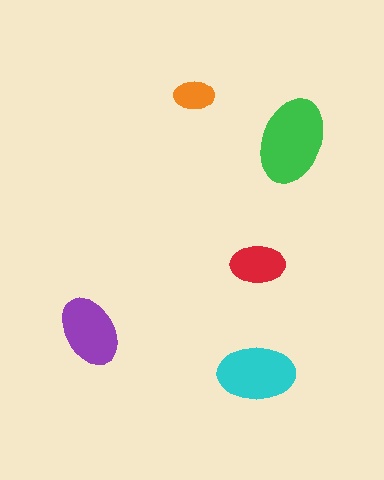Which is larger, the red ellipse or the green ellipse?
The green one.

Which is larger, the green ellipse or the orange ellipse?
The green one.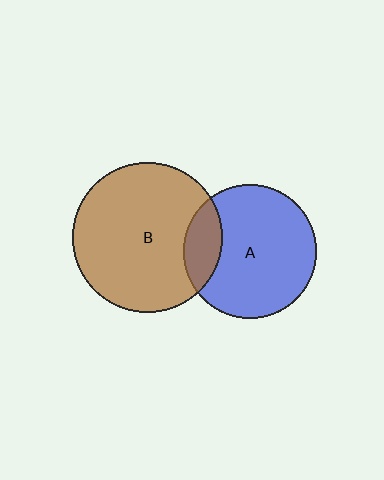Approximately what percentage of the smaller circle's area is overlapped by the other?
Approximately 20%.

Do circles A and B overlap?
Yes.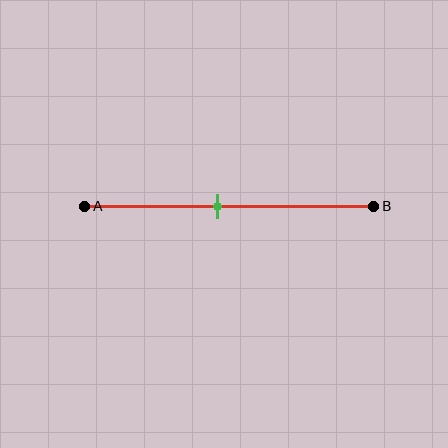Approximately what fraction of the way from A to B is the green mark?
The green mark is approximately 45% of the way from A to B.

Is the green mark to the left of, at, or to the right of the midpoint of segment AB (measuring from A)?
The green mark is to the left of the midpoint of segment AB.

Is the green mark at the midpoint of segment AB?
No, the mark is at about 45% from A, not at the 50% midpoint.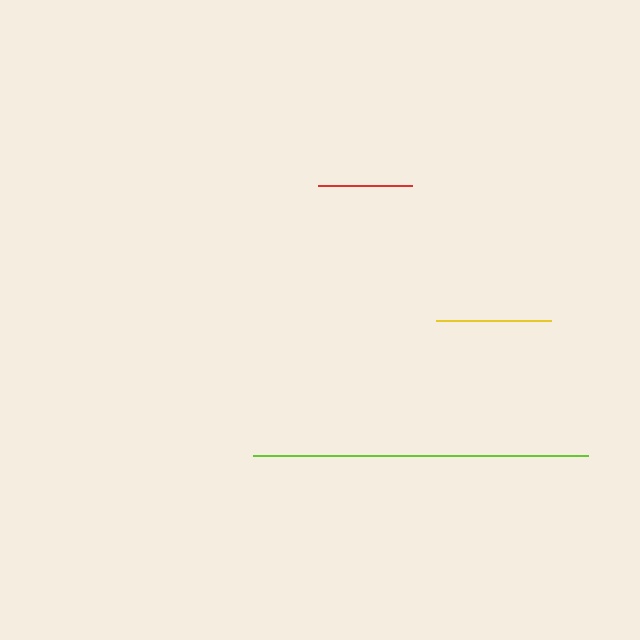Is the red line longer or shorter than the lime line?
The lime line is longer than the red line.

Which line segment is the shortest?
The red line is the shortest at approximately 94 pixels.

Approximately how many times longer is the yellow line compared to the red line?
The yellow line is approximately 1.2 times the length of the red line.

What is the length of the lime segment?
The lime segment is approximately 335 pixels long.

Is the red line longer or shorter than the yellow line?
The yellow line is longer than the red line.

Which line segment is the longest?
The lime line is the longest at approximately 335 pixels.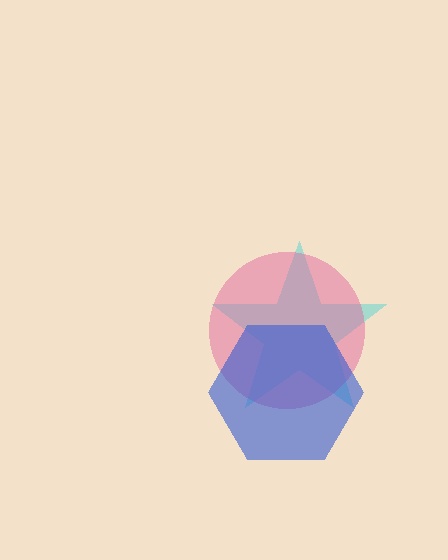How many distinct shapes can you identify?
There are 3 distinct shapes: a cyan star, a pink circle, a blue hexagon.